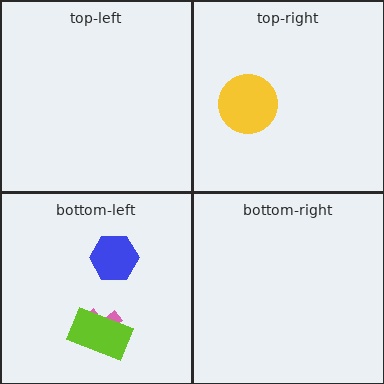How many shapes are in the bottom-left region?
3.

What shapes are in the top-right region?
The yellow circle.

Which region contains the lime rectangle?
The bottom-left region.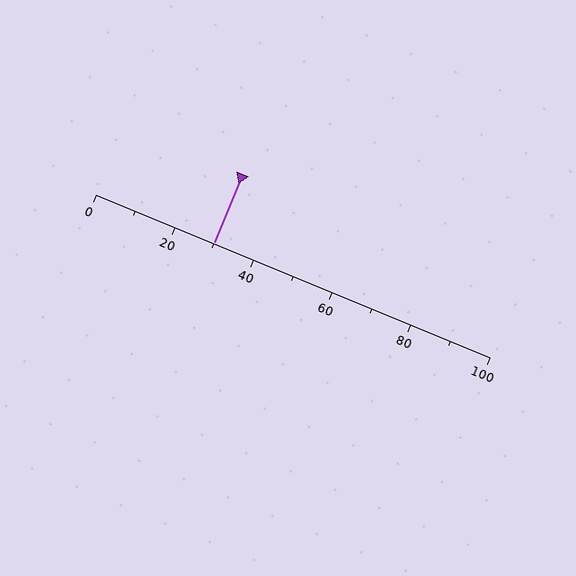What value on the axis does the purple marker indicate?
The marker indicates approximately 30.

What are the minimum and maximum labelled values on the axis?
The axis runs from 0 to 100.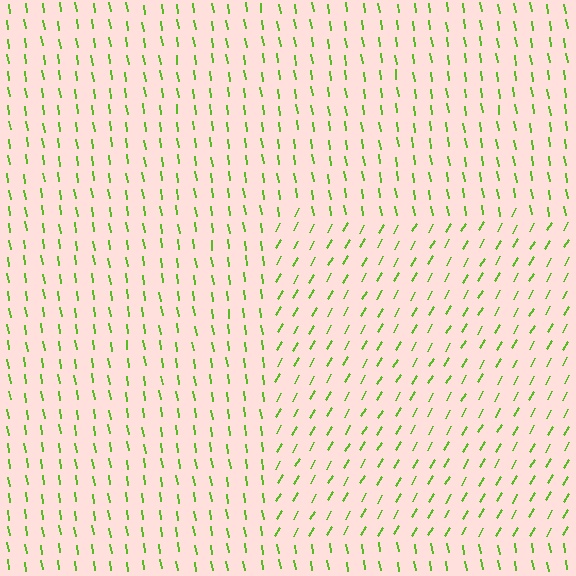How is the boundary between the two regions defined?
The boundary is defined purely by a change in line orientation (approximately 39 degrees difference). All lines are the same color and thickness.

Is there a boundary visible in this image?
Yes, there is a texture boundary formed by a change in line orientation.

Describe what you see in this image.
The image is filled with small lime line segments. A rectangle region in the image has lines oriented differently from the surrounding lines, creating a visible texture boundary.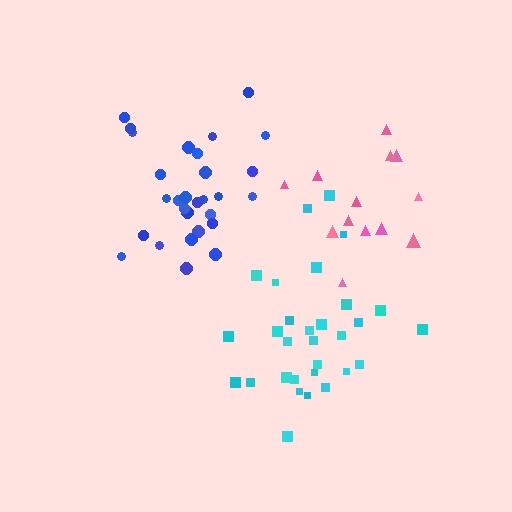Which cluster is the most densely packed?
Blue.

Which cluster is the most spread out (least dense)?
Pink.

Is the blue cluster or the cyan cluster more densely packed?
Blue.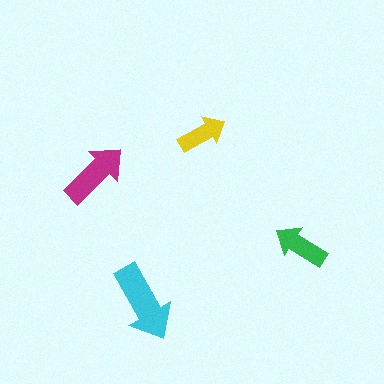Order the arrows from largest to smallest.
the cyan one, the magenta one, the green one, the yellow one.